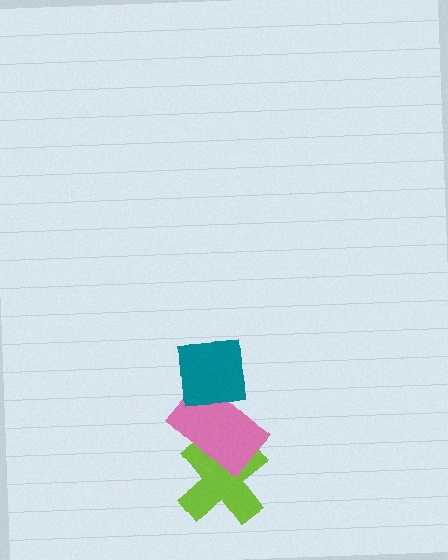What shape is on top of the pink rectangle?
The teal square is on top of the pink rectangle.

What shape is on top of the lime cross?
The pink rectangle is on top of the lime cross.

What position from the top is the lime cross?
The lime cross is 3rd from the top.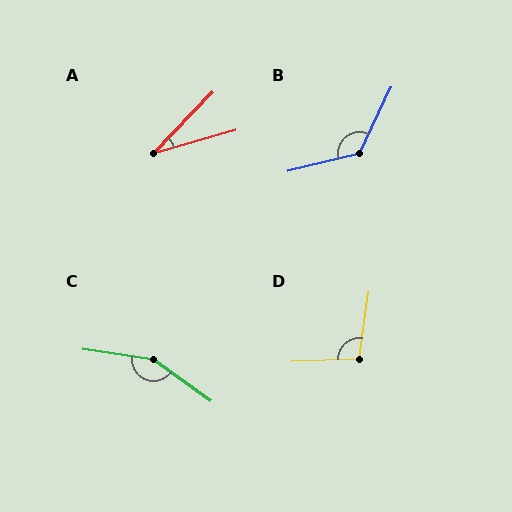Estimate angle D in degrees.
Approximately 100 degrees.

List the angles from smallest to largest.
A (31°), D (100°), B (130°), C (153°).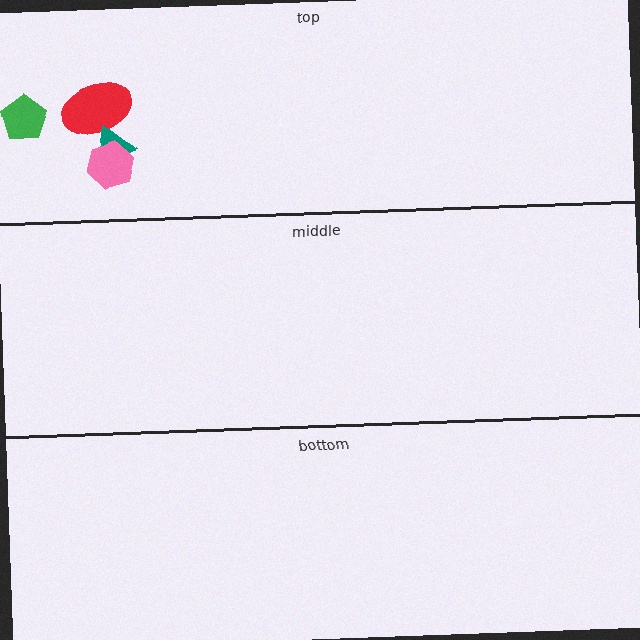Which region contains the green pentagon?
The top region.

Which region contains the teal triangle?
The top region.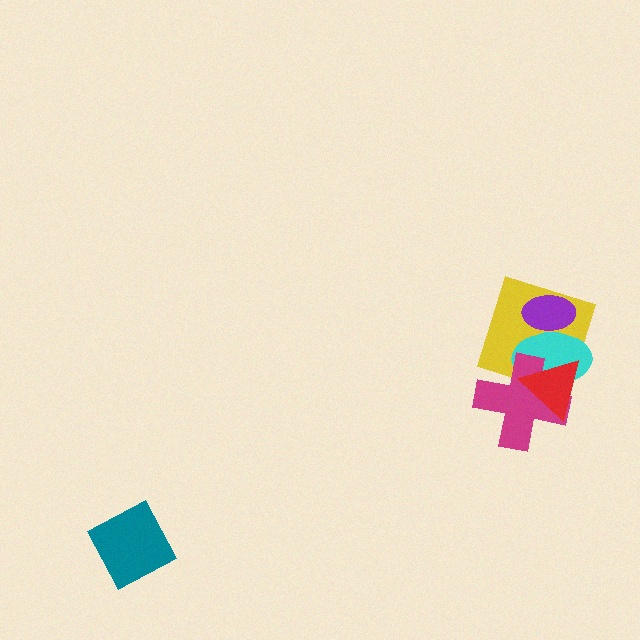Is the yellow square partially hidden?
Yes, it is partially covered by another shape.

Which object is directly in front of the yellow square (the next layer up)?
The cyan ellipse is directly in front of the yellow square.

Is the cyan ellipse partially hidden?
Yes, it is partially covered by another shape.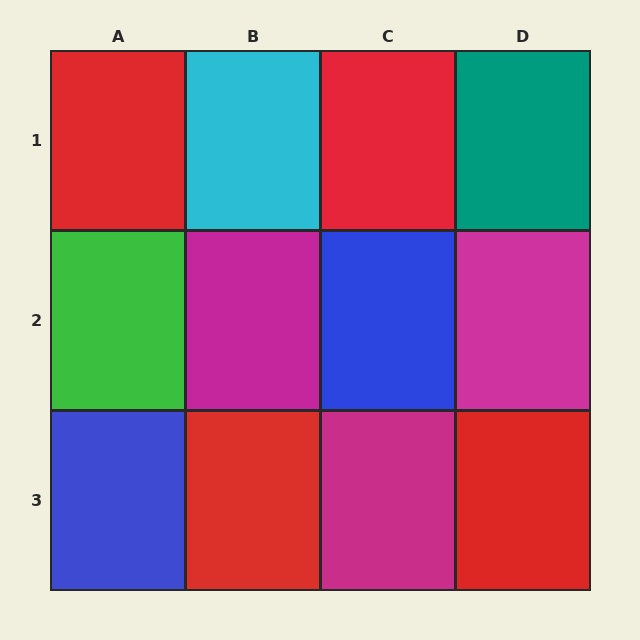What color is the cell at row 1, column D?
Teal.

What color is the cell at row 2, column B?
Magenta.